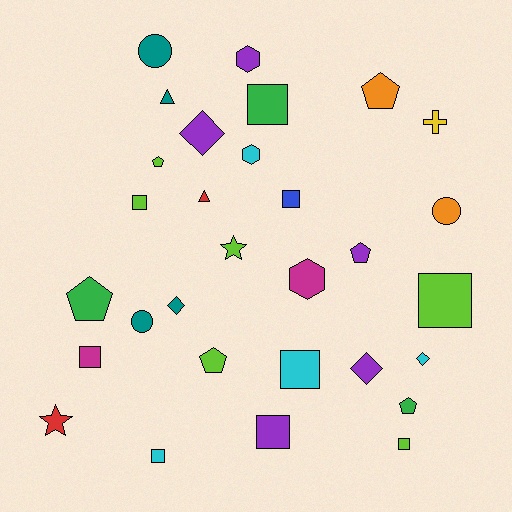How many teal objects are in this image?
There are 4 teal objects.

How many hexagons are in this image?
There are 3 hexagons.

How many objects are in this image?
There are 30 objects.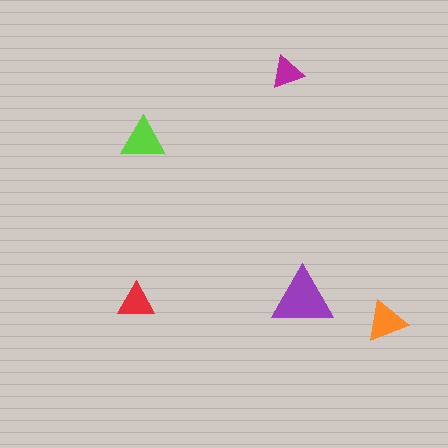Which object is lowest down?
The orange triangle is bottommost.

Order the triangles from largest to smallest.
the purple one, the lime one, the orange one, the red one, the magenta one.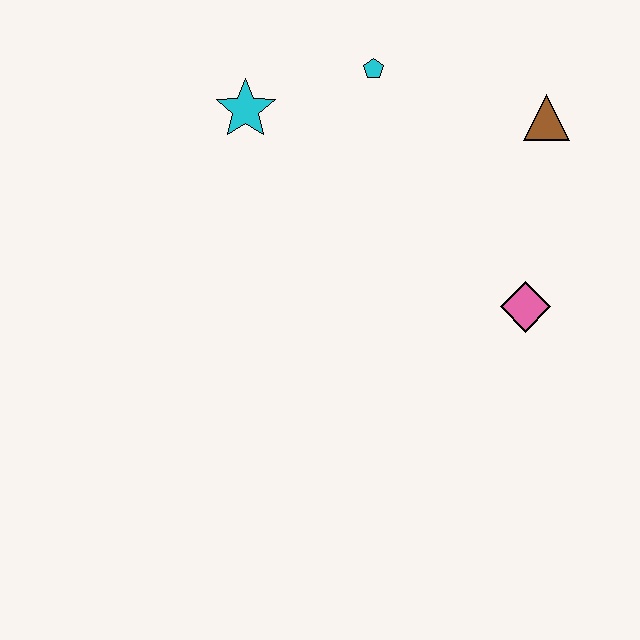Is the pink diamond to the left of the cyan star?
No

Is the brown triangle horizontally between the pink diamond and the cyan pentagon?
No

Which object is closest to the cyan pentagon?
The cyan star is closest to the cyan pentagon.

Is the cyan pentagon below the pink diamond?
No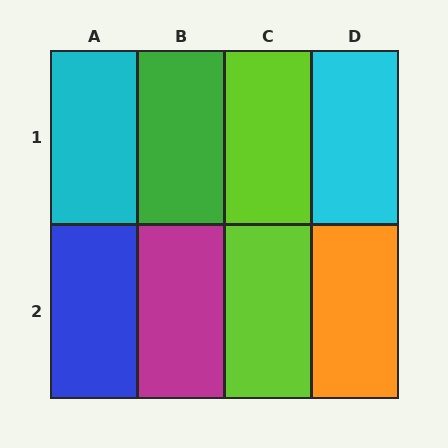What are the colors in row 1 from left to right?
Cyan, green, lime, cyan.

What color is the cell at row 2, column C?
Lime.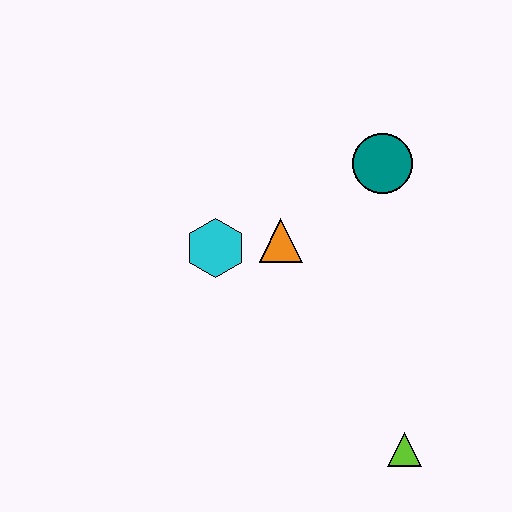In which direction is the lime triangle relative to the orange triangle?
The lime triangle is below the orange triangle.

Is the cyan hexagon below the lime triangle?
No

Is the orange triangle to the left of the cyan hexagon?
No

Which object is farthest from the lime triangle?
The teal circle is farthest from the lime triangle.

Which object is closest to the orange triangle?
The cyan hexagon is closest to the orange triangle.